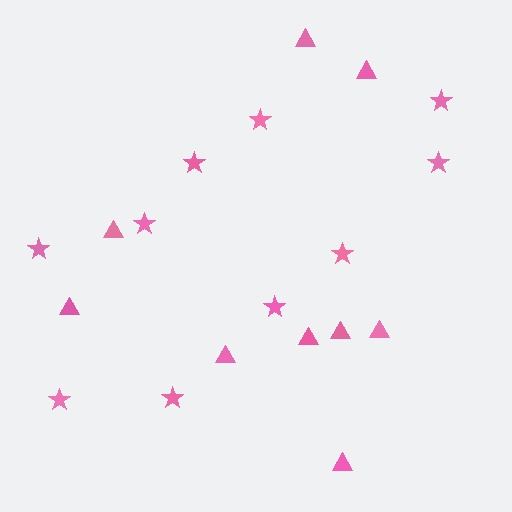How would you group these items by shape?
There are 2 groups: one group of stars (10) and one group of triangles (9).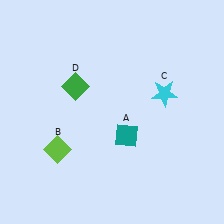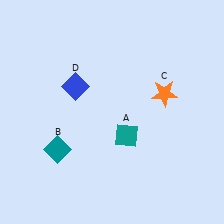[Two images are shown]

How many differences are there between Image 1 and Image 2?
There are 3 differences between the two images.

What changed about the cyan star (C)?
In Image 1, C is cyan. In Image 2, it changed to orange.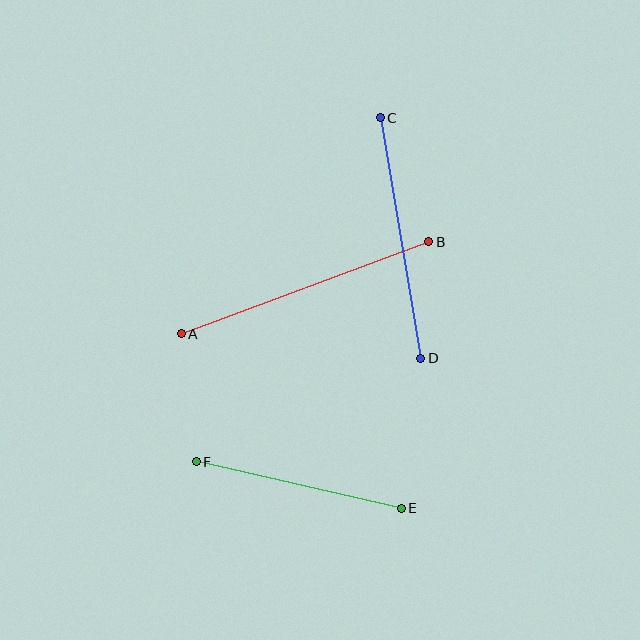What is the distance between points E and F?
The distance is approximately 210 pixels.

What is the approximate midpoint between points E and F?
The midpoint is at approximately (299, 485) pixels.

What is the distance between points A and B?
The distance is approximately 264 pixels.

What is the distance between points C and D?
The distance is approximately 244 pixels.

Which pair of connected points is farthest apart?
Points A and B are farthest apart.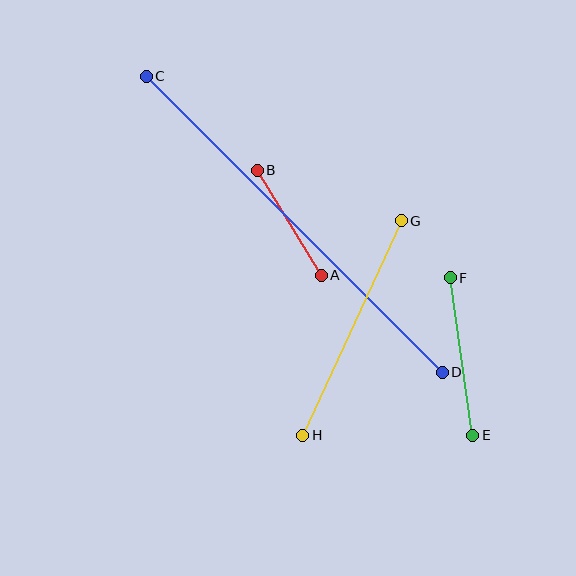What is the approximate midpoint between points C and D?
The midpoint is at approximately (294, 224) pixels.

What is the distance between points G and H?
The distance is approximately 236 pixels.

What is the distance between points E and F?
The distance is approximately 159 pixels.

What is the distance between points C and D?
The distance is approximately 419 pixels.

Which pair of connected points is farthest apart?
Points C and D are farthest apart.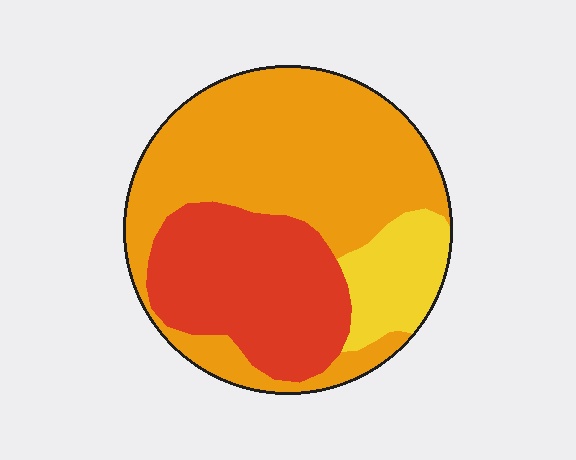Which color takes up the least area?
Yellow, at roughly 15%.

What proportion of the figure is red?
Red covers roughly 30% of the figure.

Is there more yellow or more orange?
Orange.